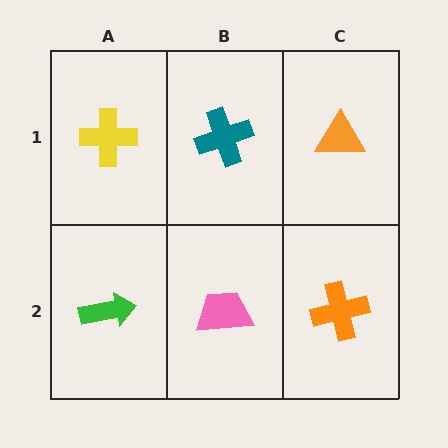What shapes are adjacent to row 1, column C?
An orange cross (row 2, column C), a teal cross (row 1, column B).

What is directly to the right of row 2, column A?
A pink trapezoid.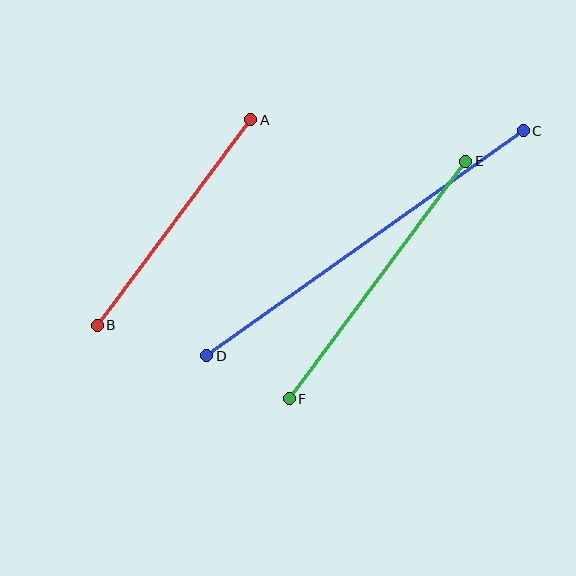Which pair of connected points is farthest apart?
Points C and D are farthest apart.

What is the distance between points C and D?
The distance is approximately 388 pixels.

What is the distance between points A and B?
The distance is approximately 257 pixels.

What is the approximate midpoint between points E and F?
The midpoint is at approximately (377, 280) pixels.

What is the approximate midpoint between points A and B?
The midpoint is at approximately (174, 223) pixels.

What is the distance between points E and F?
The distance is approximately 296 pixels.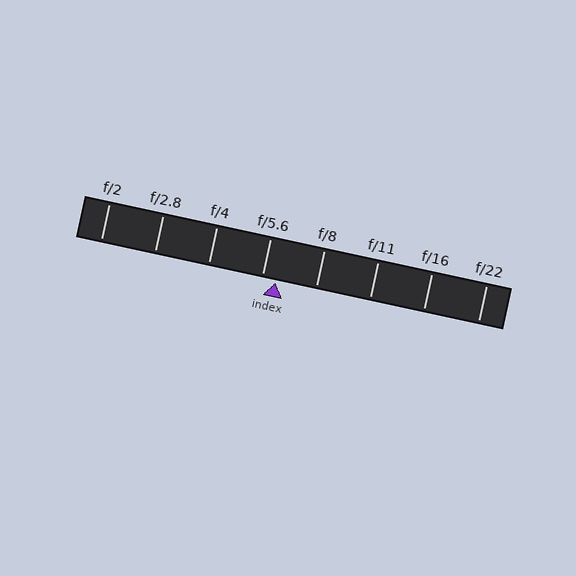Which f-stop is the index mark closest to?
The index mark is closest to f/5.6.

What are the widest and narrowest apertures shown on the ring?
The widest aperture shown is f/2 and the narrowest is f/22.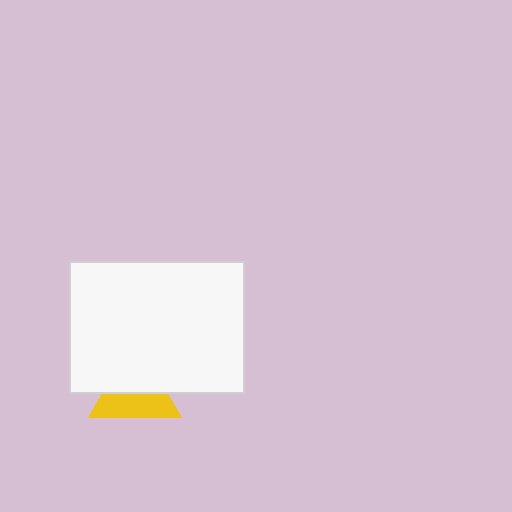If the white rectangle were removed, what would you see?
You would see the complete yellow triangle.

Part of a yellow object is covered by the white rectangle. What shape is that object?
It is a triangle.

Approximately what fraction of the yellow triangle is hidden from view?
Roughly 50% of the yellow triangle is hidden behind the white rectangle.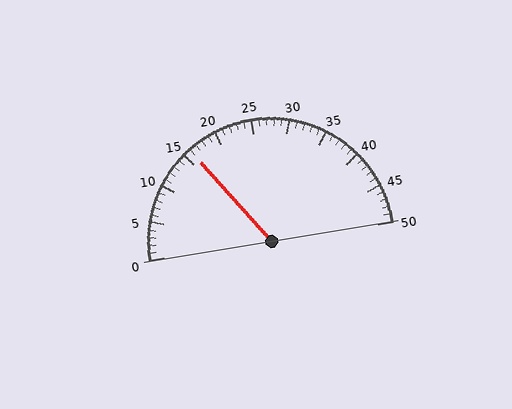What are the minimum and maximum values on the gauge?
The gauge ranges from 0 to 50.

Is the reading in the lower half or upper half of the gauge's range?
The reading is in the lower half of the range (0 to 50).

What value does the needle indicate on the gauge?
The needle indicates approximately 16.